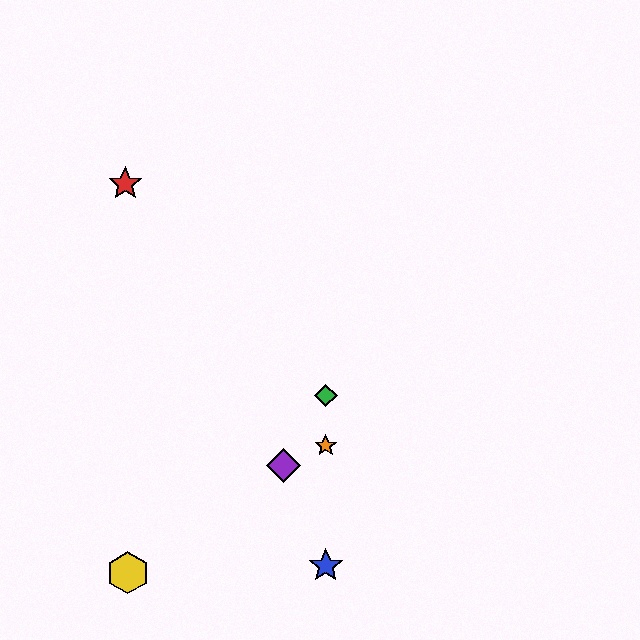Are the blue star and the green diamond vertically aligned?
Yes, both are at x≈326.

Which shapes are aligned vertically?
The blue star, the green diamond, the orange star are aligned vertically.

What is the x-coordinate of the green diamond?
The green diamond is at x≈326.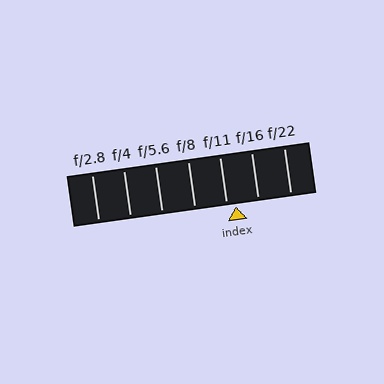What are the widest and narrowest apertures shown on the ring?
The widest aperture shown is f/2.8 and the narrowest is f/22.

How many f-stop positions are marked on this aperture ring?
There are 7 f-stop positions marked.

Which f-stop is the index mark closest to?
The index mark is closest to f/11.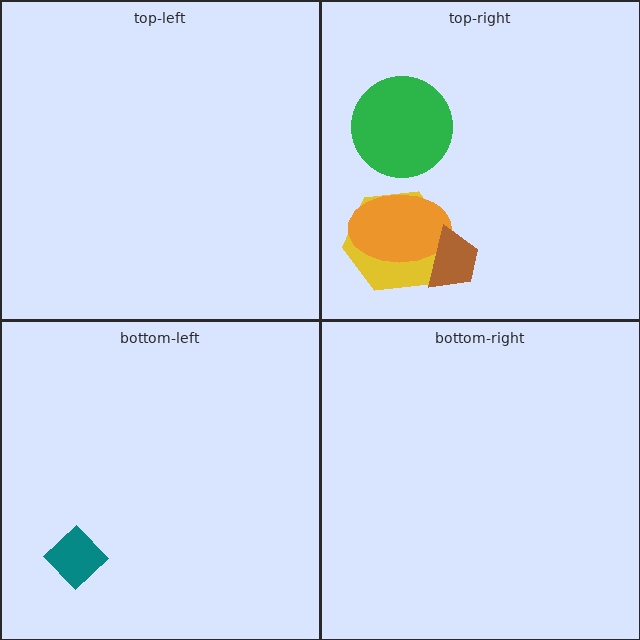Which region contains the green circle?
The top-right region.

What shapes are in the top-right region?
The yellow hexagon, the orange ellipse, the brown trapezoid, the green circle.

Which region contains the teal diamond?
The bottom-left region.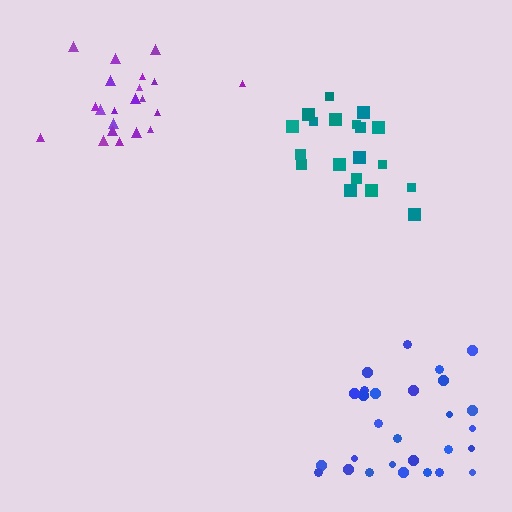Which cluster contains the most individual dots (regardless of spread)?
Blue (28).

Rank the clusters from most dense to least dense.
purple, teal, blue.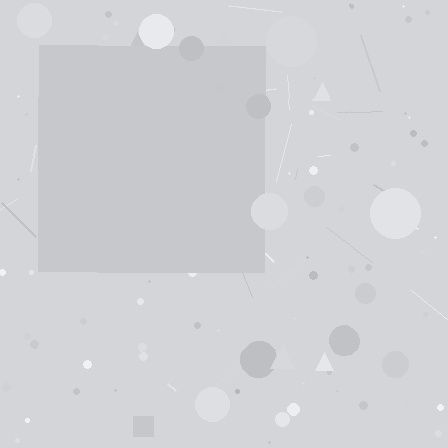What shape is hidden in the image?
A square is hidden in the image.